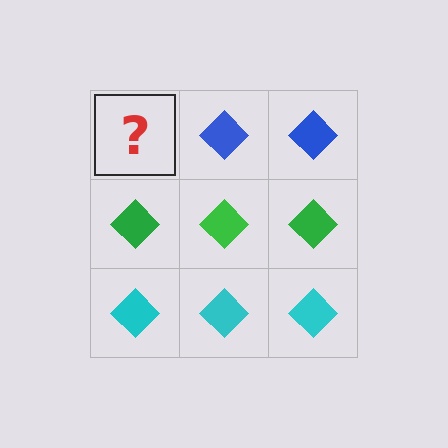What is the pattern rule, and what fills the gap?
The rule is that each row has a consistent color. The gap should be filled with a blue diamond.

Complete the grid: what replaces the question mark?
The question mark should be replaced with a blue diamond.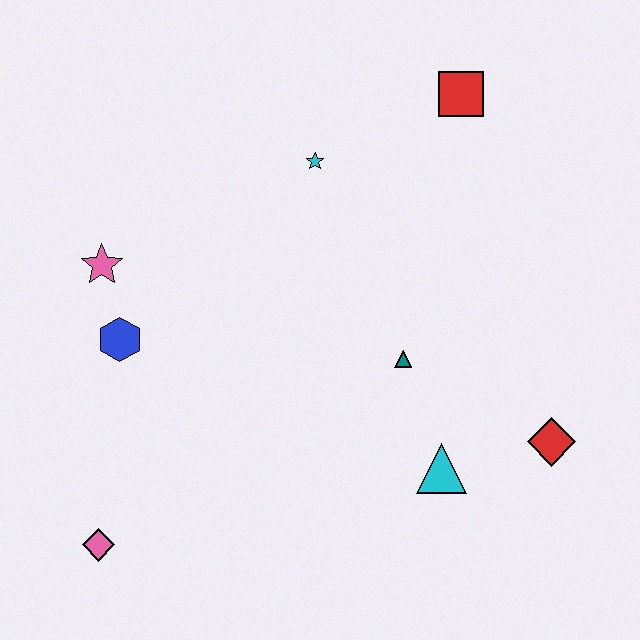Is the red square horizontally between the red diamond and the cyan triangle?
Yes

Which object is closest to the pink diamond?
The blue hexagon is closest to the pink diamond.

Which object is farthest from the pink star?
The red diamond is farthest from the pink star.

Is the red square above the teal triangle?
Yes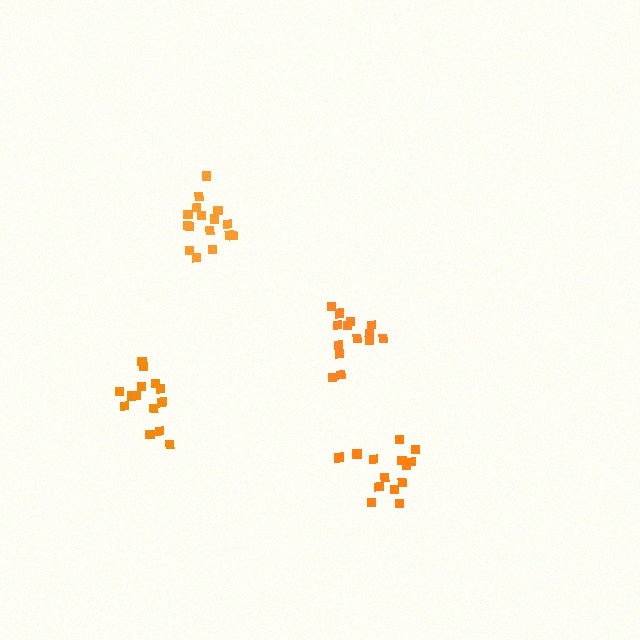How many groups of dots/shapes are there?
There are 4 groups.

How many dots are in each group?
Group 1: 14 dots, Group 2: 14 dots, Group 3: 16 dots, Group 4: 15 dots (59 total).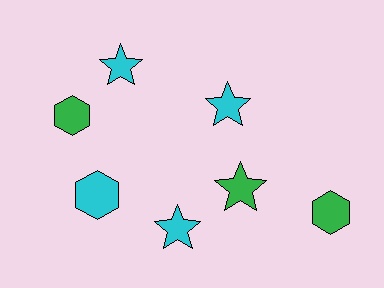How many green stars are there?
There is 1 green star.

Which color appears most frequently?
Cyan, with 4 objects.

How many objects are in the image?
There are 7 objects.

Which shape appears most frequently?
Star, with 4 objects.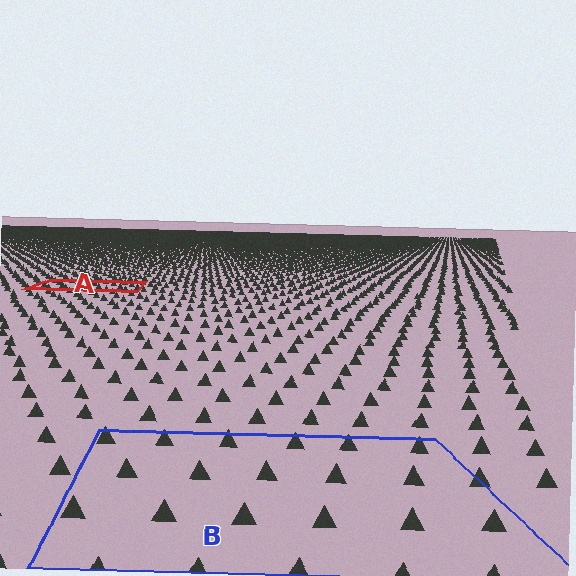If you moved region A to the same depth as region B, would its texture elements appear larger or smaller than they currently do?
They would appear larger. At a closer depth, the same texture elements are projected at a bigger on-screen size.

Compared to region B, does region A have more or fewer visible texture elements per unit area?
Region A has more texture elements per unit area — they are packed more densely because it is farther away.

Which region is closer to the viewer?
Region B is closer. The texture elements there are larger and more spread out.